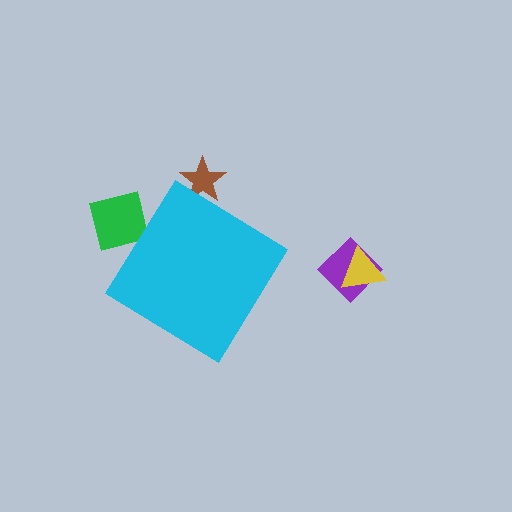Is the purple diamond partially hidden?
No, the purple diamond is fully visible.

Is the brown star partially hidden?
Yes, the brown star is partially hidden behind the cyan diamond.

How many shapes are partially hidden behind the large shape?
2 shapes are partially hidden.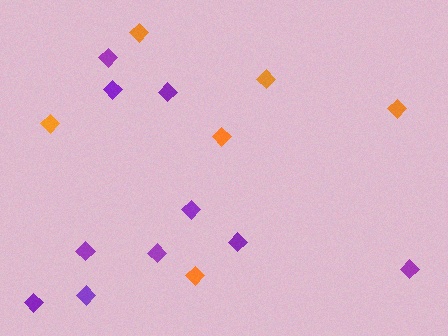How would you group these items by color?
There are 2 groups: one group of purple diamonds (10) and one group of orange diamonds (6).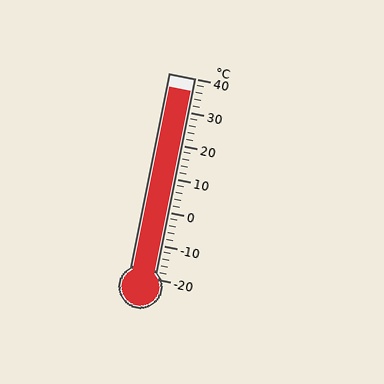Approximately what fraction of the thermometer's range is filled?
The thermometer is filled to approximately 95% of its range.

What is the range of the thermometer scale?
The thermometer scale ranges from -20°C to 40°C.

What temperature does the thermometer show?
The thermometer shows approximately 36°C.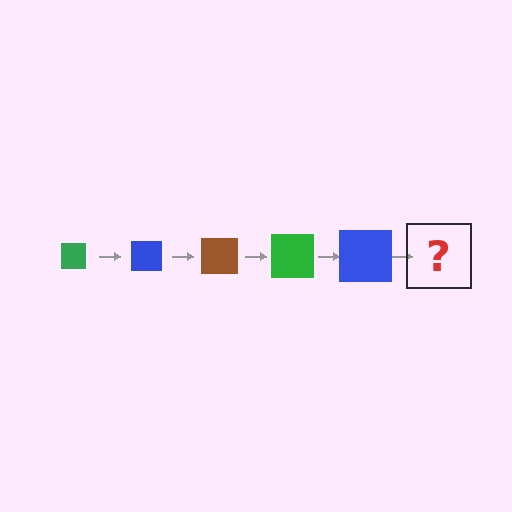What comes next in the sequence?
The next element should be a brown square, larger than the previous one.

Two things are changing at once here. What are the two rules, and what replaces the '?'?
The two rules are that the square grows larger each step and the color cycles through green, blue, and brown. The '?' should be a brown square, larger than the previous one.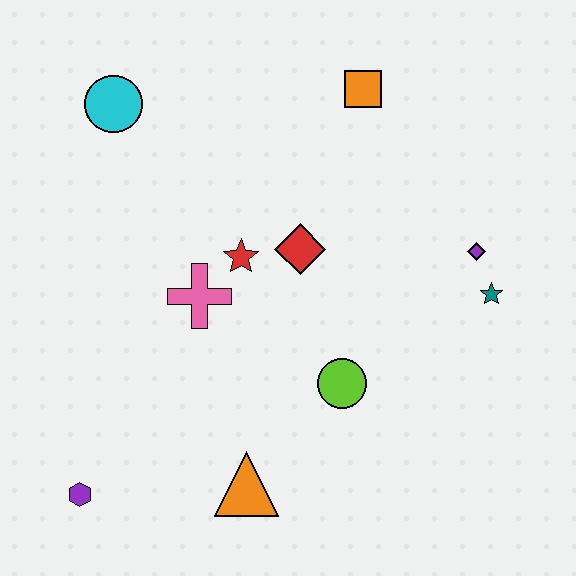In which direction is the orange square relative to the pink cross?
The orange square is above the pink cross.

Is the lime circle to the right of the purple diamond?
No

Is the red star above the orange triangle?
Yes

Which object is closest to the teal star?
The purple diamond is closest to the teal star.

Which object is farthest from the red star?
The purple hexagon is farthest from the red star.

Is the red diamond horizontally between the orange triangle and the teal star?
Yes